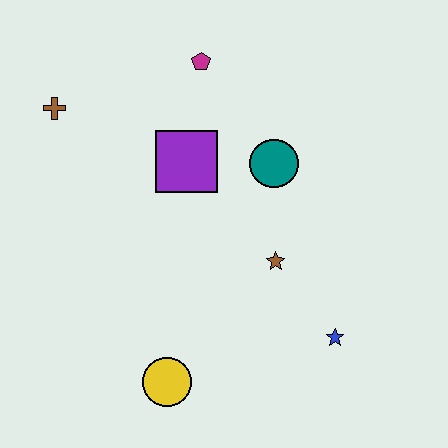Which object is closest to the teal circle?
The purple square is closest to the teal circle.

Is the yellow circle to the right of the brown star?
No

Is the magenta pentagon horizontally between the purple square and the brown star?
Yes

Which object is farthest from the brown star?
The brown cross is farthest from the brown star.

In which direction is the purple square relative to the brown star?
The purple square is above the brown star.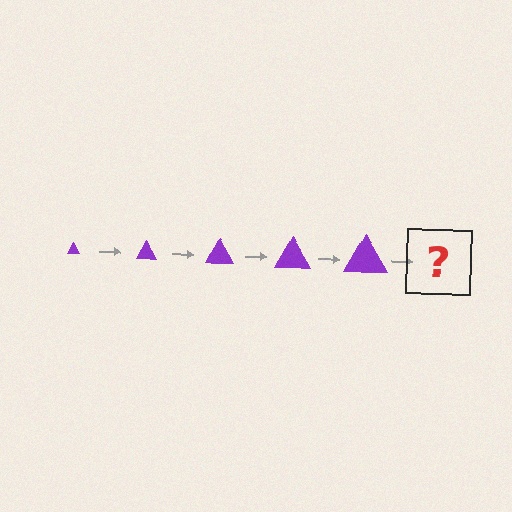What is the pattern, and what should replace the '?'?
The pattern is that the triangle gets progressively larger each step. The '?' should be a purple triangle, larger than the previous one.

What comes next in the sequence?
The next element should be a purple triangle, larger than the previous one.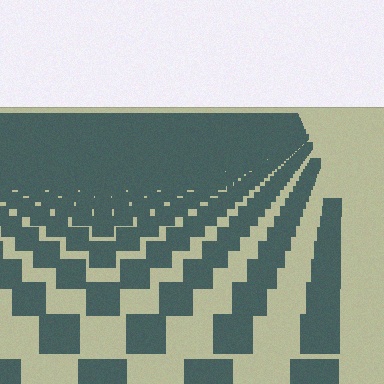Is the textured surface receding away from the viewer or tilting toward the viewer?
The surface is receding away from the viewer. Texture elements get smaller and denser toward the top.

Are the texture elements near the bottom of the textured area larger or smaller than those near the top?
Larger. Near the bottom, elements are closer to the viewer and appear at a bigger on-screen size.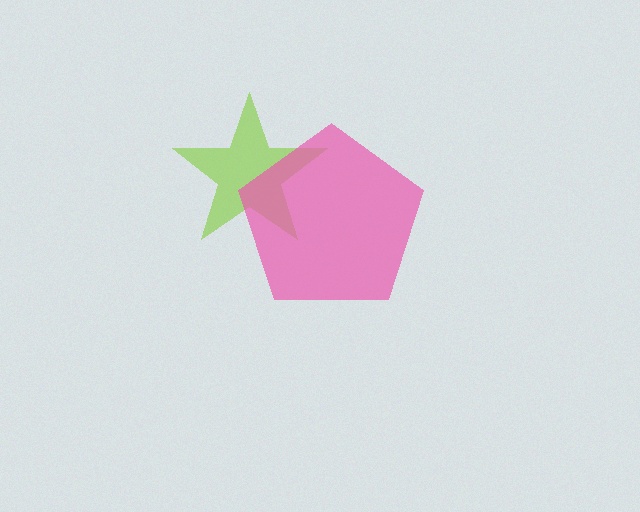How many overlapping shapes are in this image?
There are 2 overlapping shapes in the image.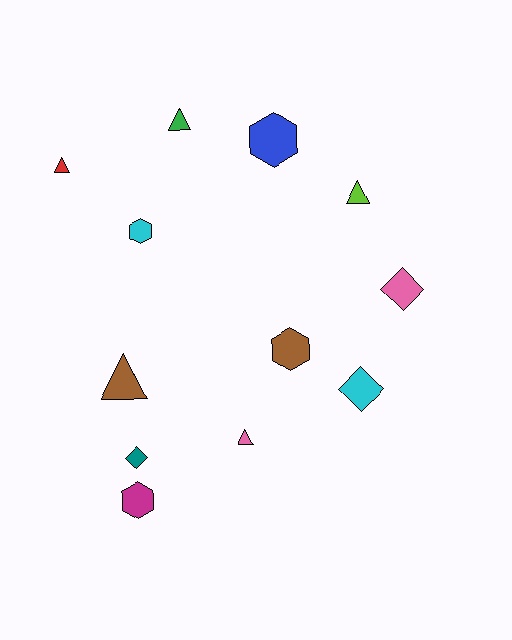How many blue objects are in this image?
There is 1 blue object.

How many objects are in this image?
There are 12 objects.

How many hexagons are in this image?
There are 4 hexagons.